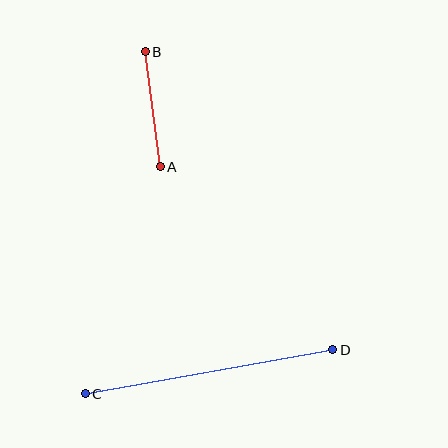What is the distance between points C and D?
The distance is approximately 251 pixels.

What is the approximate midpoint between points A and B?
The midpoint is at approximately (153, 109) pixels.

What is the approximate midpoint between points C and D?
The midpoint is at approximately (209, 372) pixels.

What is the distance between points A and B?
The distance is approximately 116 pixels.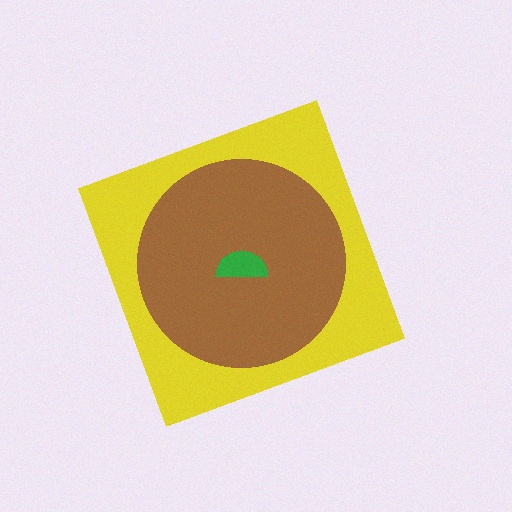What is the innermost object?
The green semicircle.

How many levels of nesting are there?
3.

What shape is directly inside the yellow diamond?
The brown circle.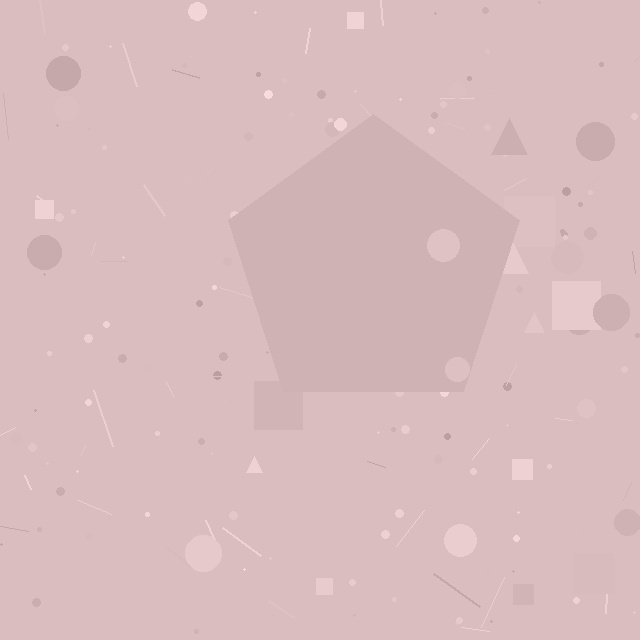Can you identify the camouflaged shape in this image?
The camouflaged shape is a pentagon.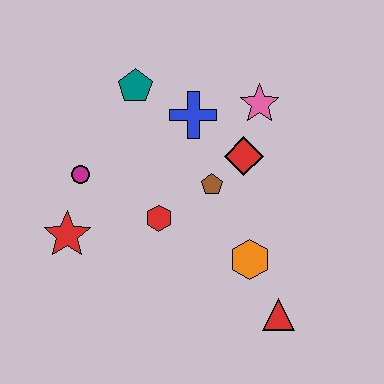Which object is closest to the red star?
The magenta circle is closest to the red star.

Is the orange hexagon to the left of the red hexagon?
No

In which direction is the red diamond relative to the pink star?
The red diamond is below the pink star.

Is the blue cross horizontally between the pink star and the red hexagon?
Yes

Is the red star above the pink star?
No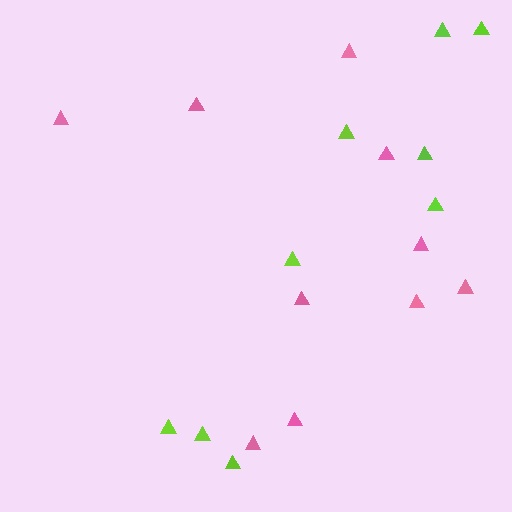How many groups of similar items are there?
There are 2 groups: one group of pink triangles (10) and one group of lime triangles (9).